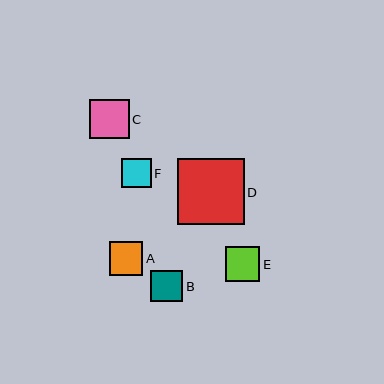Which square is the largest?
Square D is the largest with a size of approximately 67 pixels.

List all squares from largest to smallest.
From largest to smallest: D, C, E, A, B, F.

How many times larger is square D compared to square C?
Square D is approximately 1.7 times the size of square C.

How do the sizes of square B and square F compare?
Square B and square F are approximately the same size.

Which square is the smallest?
Square F is the smallest with a size of approximately 29 pixels.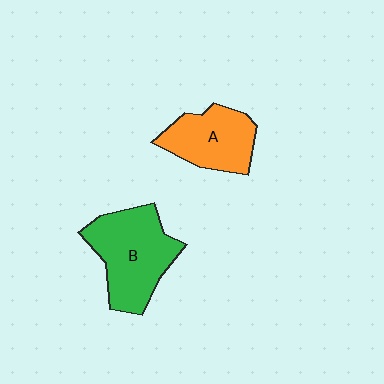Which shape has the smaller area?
Shape A (orange).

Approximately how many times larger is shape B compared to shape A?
Approximately 1.4 times.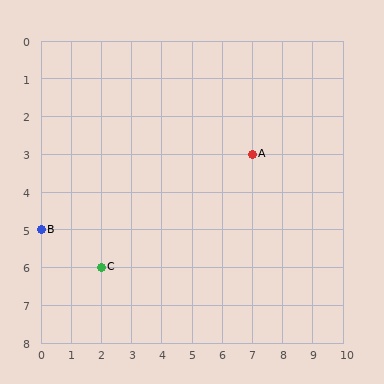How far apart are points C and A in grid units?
Points C and A are 5 columns and 3 rows apart (about 5.8 grid units diagonally).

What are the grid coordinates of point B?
Point B is at grid coordinates (0, 5).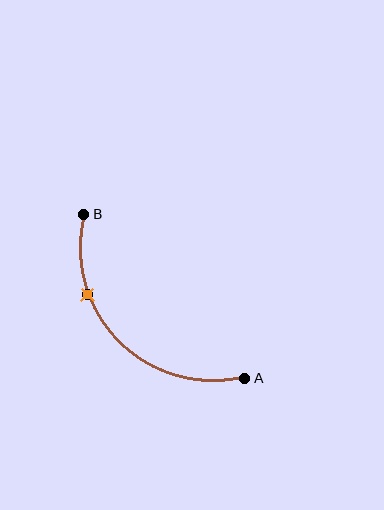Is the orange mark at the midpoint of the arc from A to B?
No. The orange mark lies on the arc but is closer to endpoint B. The arc midpoint would be at the point on the curve equidistant along the arc from both A and B.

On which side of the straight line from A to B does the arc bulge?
The arc bulges below and to the left of the straight line connecting A and B.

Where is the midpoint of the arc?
The arc midpoint is the point on the curve farthest from the straight line joining A and B. It sits below and to the left of that line.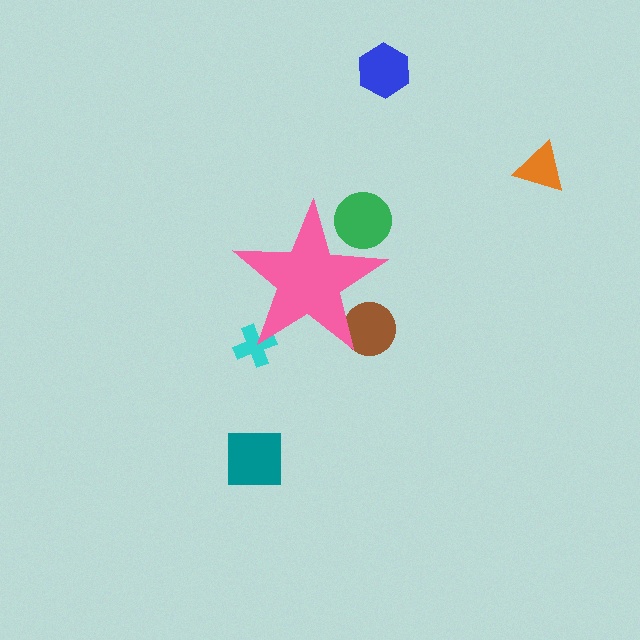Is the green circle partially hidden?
Yes, the green circle is partially hidden behind the pink star.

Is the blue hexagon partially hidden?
No, the blue hexagon is fully visible.